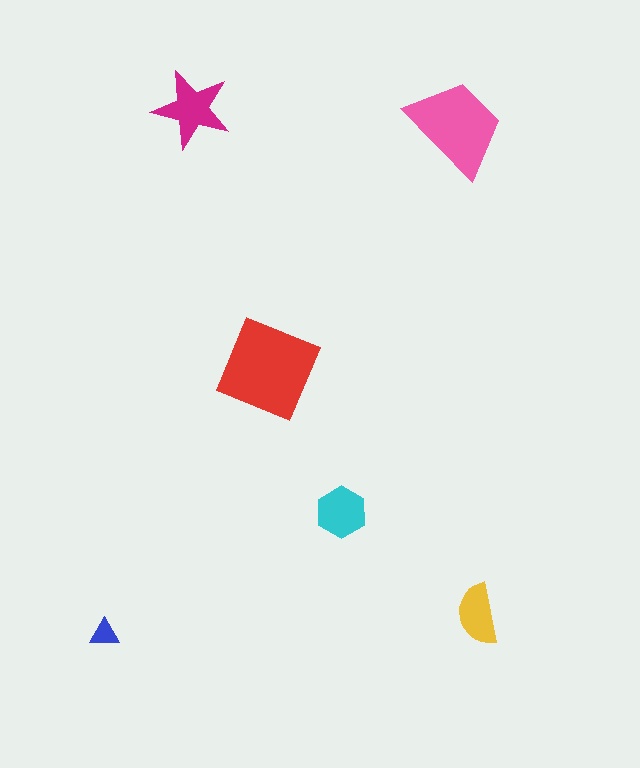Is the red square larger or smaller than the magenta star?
Larger.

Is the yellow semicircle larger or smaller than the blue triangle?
Larger.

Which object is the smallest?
The blue triangle.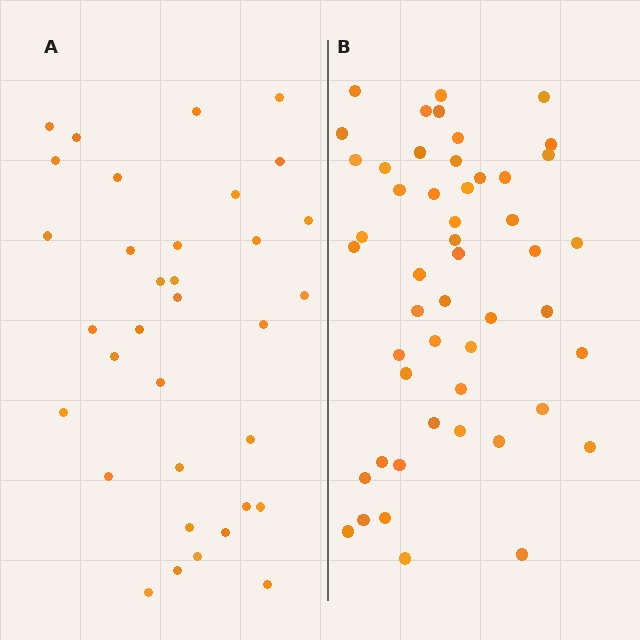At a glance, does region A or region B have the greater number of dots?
Region B (the right region) has more dots.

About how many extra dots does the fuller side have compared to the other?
Region B has approximately 15 more dots than region A.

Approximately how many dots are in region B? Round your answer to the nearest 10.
About 50 dots.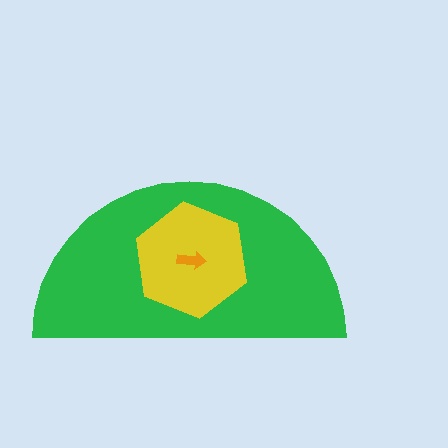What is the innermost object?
The orange arrow.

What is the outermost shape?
The green semicircle.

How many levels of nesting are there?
3.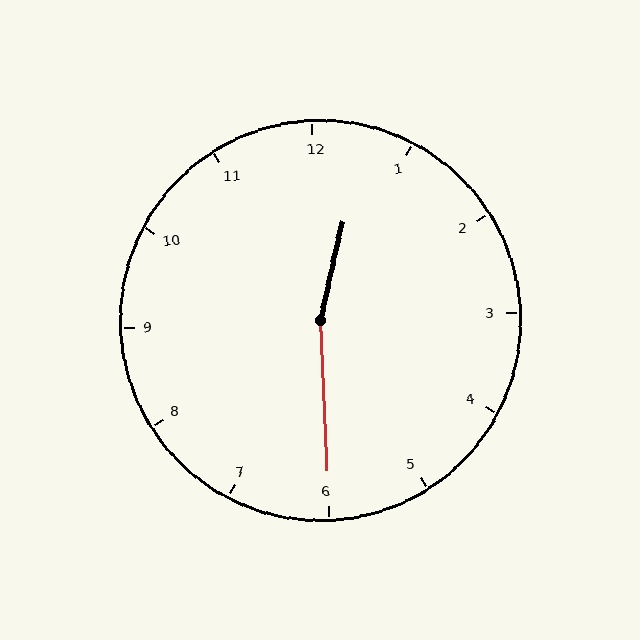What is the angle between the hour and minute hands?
Approximately 165 degrees.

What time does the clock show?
12:30.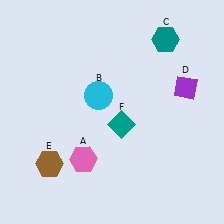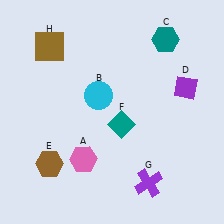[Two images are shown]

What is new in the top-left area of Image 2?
A brown square (H) was added in the top-left area of Image 2.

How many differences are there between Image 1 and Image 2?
There are 2 differences between the two images.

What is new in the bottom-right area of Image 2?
A purple cross (G) was added in the bottom-right area of Image 2.